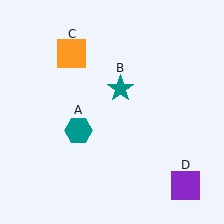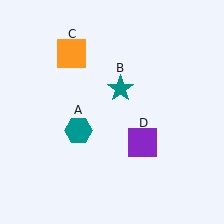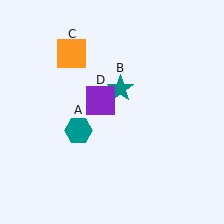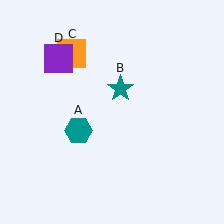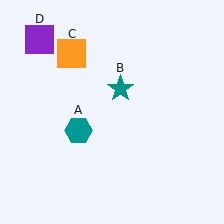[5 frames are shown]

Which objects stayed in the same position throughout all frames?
Teal hexagon (object A) and teal star (object B) and orange square (object C) remained stationary.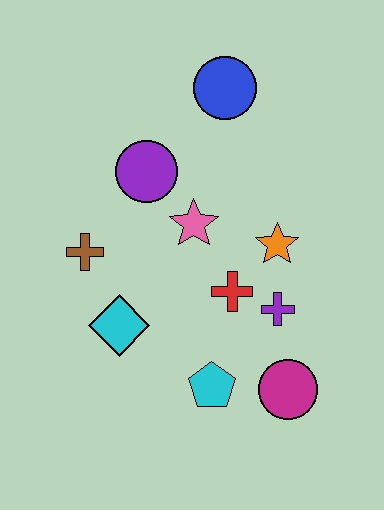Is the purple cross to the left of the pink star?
No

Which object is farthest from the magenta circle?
The blue circle is farthest from the magenta circle.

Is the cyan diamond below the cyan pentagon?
No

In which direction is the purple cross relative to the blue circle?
The purple cross is below the blue circle.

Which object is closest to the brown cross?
The cyan diamond is closest to the brown cross.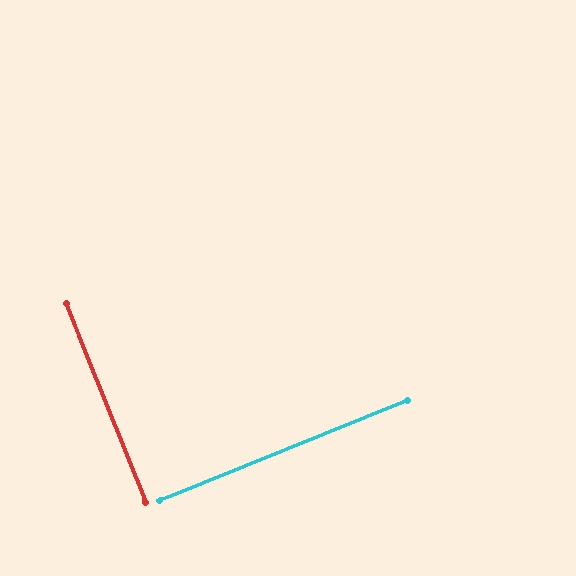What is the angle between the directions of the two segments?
Approximately 90 degrees.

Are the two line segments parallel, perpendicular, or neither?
Perpendicular — they meet at approximately 90°.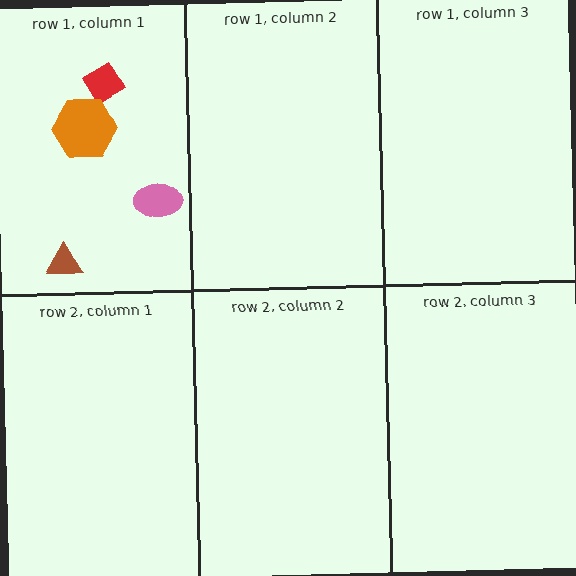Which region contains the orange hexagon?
The row 1, column 1 region.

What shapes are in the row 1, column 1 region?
The red diamond, the pink ellipse, the orange hexagon, the brown triangle.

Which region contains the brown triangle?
The row 1, column 1 region.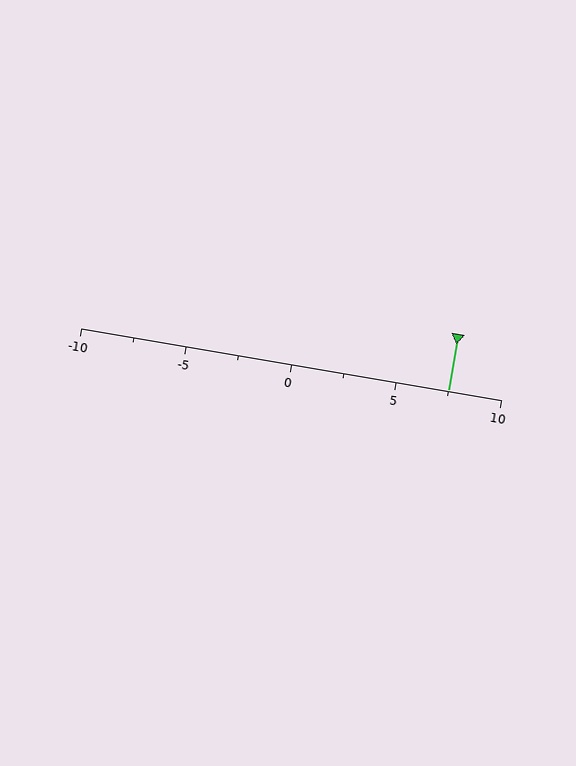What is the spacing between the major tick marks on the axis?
The major ticks are spaced 5 apart.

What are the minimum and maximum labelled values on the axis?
The axis runs from -10 to 10.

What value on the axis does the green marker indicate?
The marker indicates approximately 7.5.